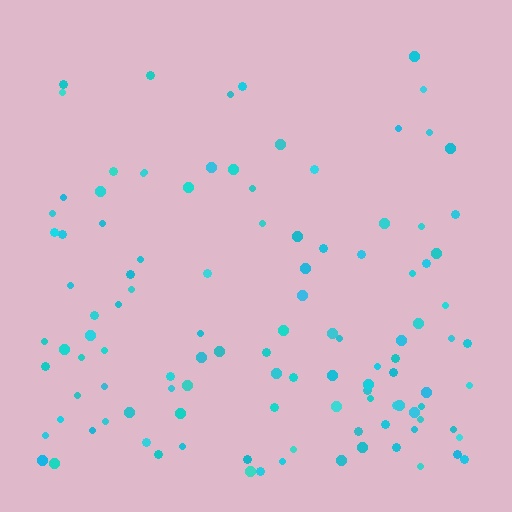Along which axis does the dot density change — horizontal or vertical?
Vertical.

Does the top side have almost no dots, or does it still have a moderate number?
Still a moderate number, just noticeably fewer than the bottom.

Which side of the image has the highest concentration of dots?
The bottom.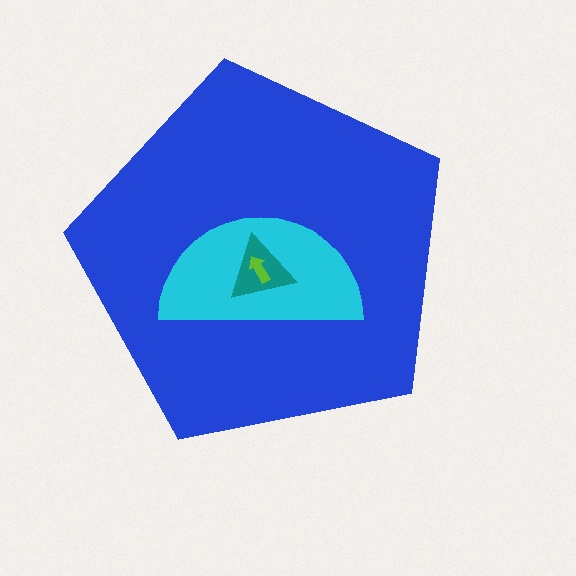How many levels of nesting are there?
4.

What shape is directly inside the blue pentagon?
The cyan semicircle.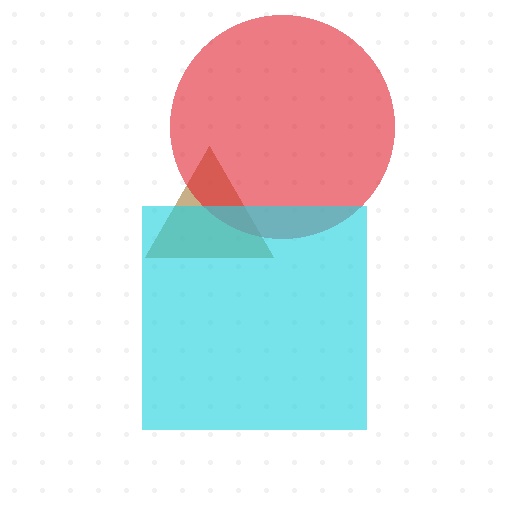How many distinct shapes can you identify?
There are 3 distinct shapes: a brown triangle, a red circle, a cyan square.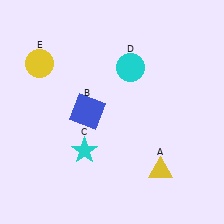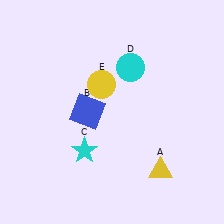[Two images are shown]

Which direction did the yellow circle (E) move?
The yellow circle (E) moved right.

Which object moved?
The yellow circle (E) moved right.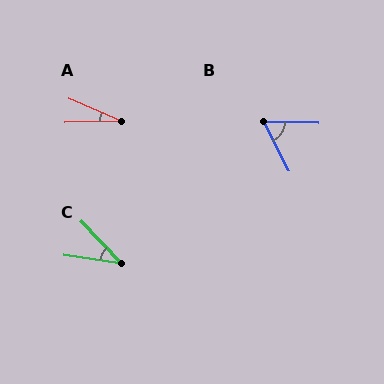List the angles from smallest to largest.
A (25°), C (38°), B (62°).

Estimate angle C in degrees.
Approximately 38 degrees.